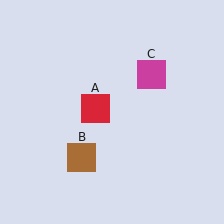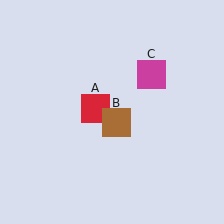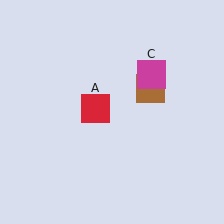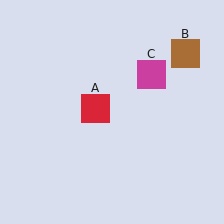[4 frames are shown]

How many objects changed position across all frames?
1 object changed position: brown square (object B).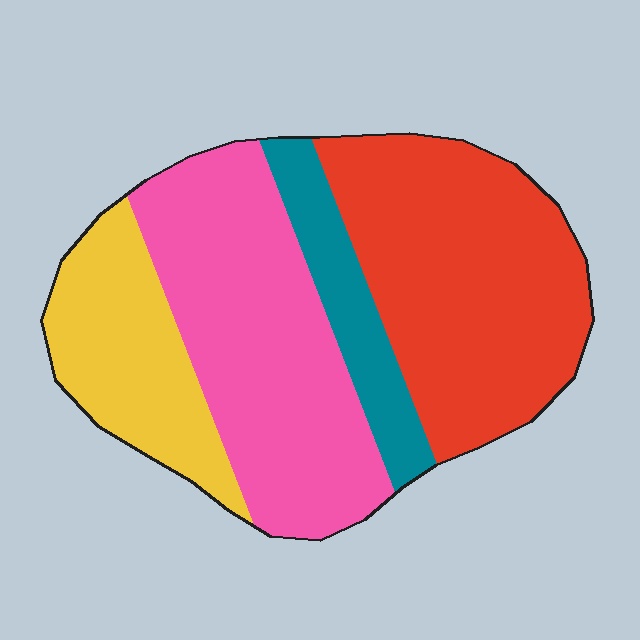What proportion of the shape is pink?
Pink takes up about one third (1/3) of the shape.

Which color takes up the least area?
Teal, at roughly 10%.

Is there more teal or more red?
Red.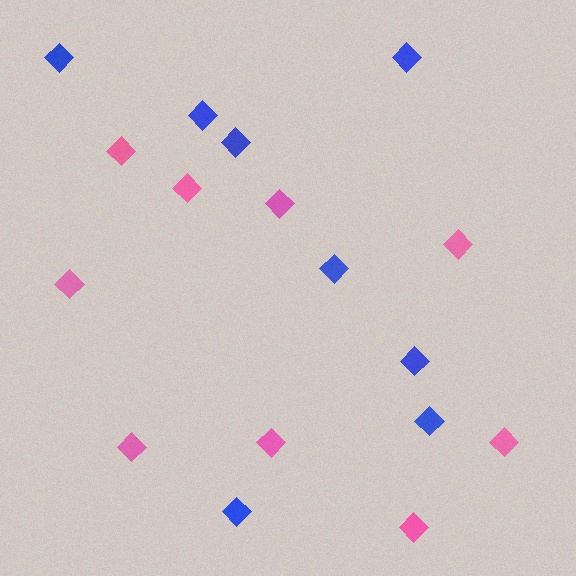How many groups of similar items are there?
There are 2 groups: one group of pink diamonds (9) and one group of blue diamonds (8).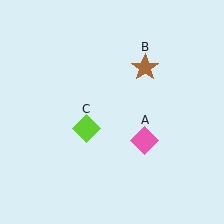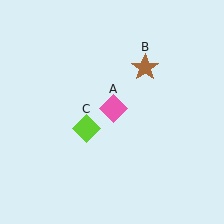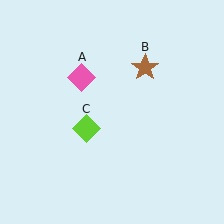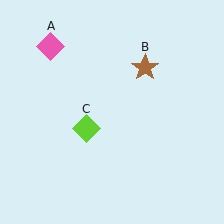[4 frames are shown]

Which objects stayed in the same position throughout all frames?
Brown star (object B) and lime diamond (object C) remained stationary.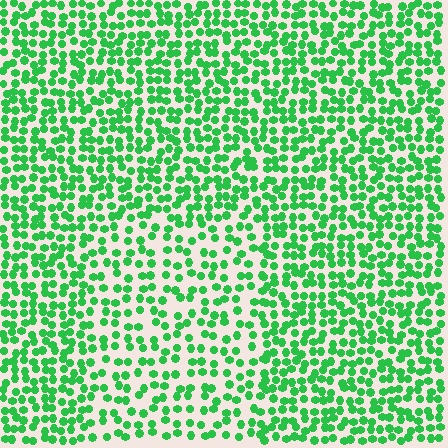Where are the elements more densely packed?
The elements are more densely packed outside the rectangle boundary.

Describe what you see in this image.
The image contains small green elements arranged at two different densities. A rectangle-shaped region is visible where the elements are less densely packed than the surrounding area.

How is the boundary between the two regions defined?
The boundary is defined by a change in element density (approximately 1.6x ratio). All elements are the same color, size, and shape.